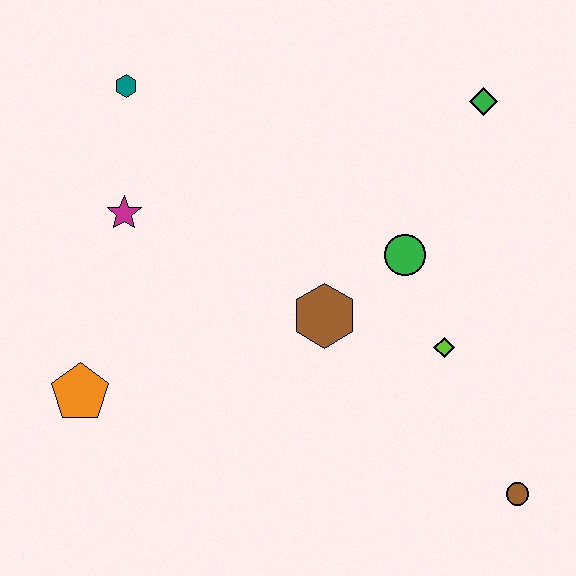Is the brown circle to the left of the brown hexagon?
No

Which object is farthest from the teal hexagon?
The brown circle is farthest from the teal hexagon.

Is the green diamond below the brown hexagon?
No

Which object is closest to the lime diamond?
The green circle is closest to the lime diamond.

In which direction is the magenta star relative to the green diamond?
The magenta star is to the left of the green diamond.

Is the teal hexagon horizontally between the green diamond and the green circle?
No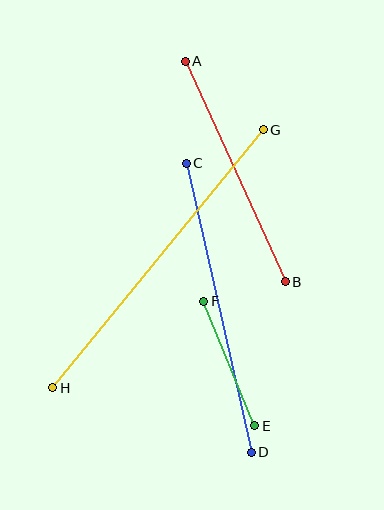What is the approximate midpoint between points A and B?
The midpoint is at approximately (235, 172) pixels.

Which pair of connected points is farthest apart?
Points G and H are farthest apart.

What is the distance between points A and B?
The distance is approximately 242 pixels.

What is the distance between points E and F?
The distance is approximately 135 pixels.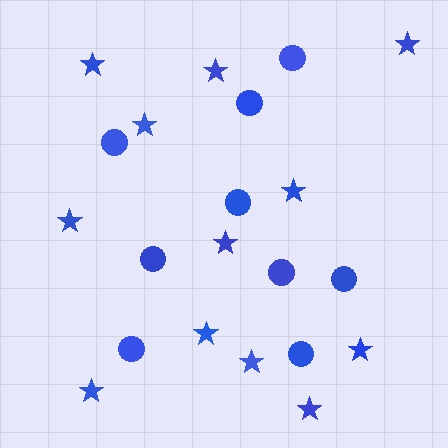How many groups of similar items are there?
There are 2 groups: one group of circles (9) and one group of stars (12).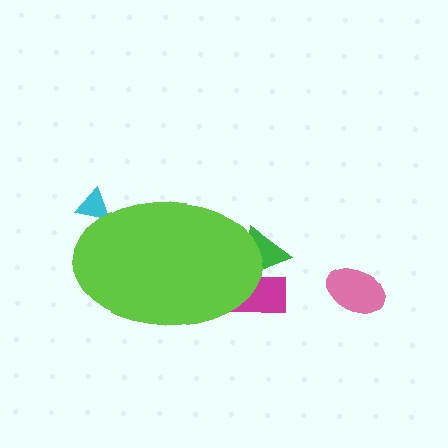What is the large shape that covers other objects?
A lime ellipse.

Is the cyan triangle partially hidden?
Yes, the cyan triangle is partially hidden behind the lime ellipse.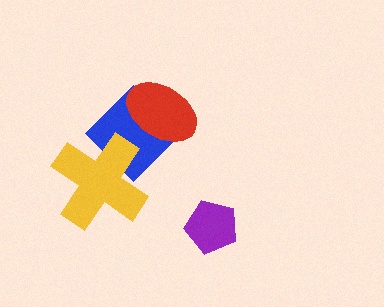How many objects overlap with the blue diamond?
2 objects overlap with the blue diamond.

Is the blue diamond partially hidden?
Yes, it is partially covered by another shape.